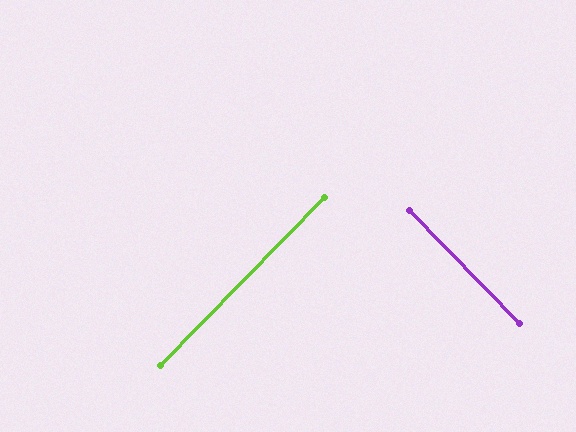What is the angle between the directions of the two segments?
Approximately 88 degrees.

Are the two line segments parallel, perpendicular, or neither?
Perpendicular — they meet at approximately 88°.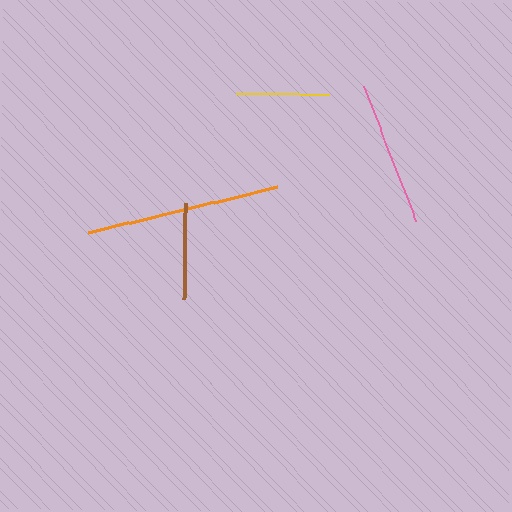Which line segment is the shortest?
The yellow line is the shortest at approximately 93 pixels.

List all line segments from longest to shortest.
From longest to shortest: orange, pink, brown, yellow.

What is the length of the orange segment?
The orange segment is approximately 194 pixels long.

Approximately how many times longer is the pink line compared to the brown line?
The pink line is approximately 1.5 times the length of the brown line.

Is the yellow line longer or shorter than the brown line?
The brown line is longer than the yellow line.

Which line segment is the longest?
The orange line is the longest at approximately 194 pixels.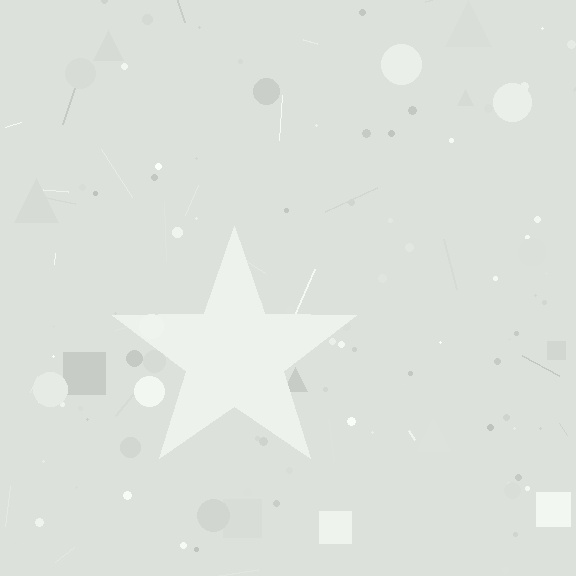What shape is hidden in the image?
A star is hidden in the image.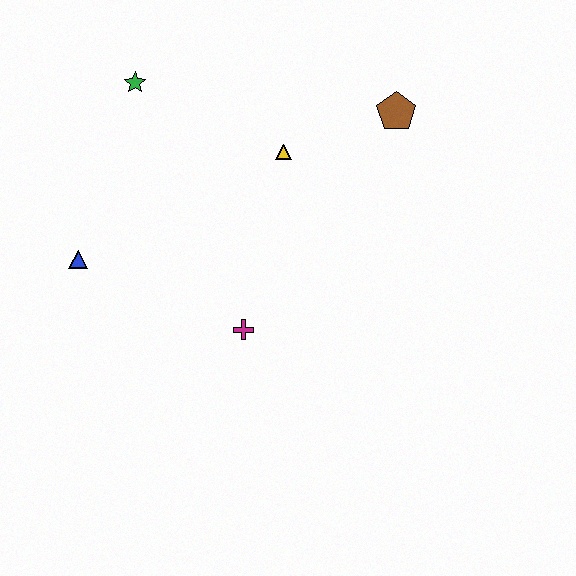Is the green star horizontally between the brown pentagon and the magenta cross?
No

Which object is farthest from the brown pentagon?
The blue triangle is farthest from the brown pentagon.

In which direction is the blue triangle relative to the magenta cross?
The blue triangle is to the left of the magenta cross.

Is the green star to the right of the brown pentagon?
No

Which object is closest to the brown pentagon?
The yellow triangle is closest to the brown pentagon.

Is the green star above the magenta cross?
Yes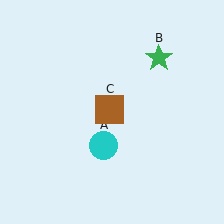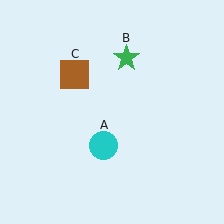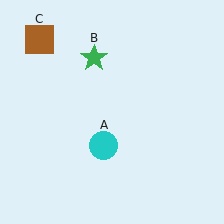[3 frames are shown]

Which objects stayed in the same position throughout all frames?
Cyan circle (object A) remained stationary.